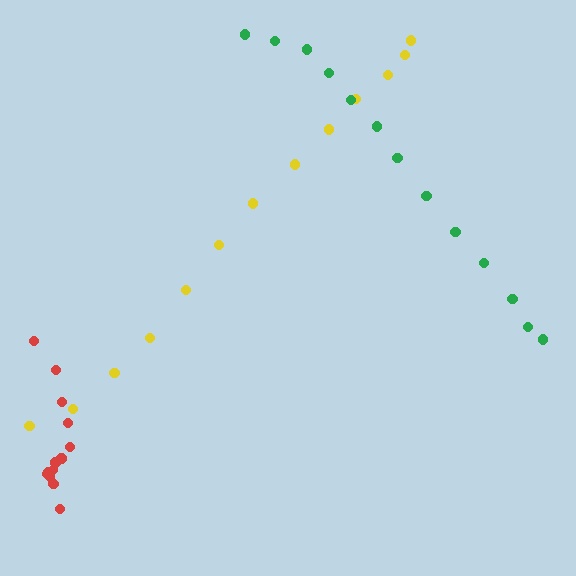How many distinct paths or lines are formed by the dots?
There are 3 distinct paths.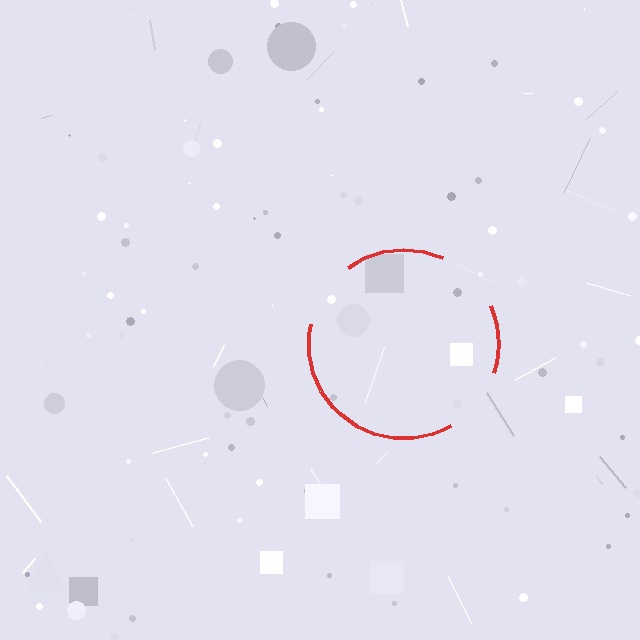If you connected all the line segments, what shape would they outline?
They would outline a circle.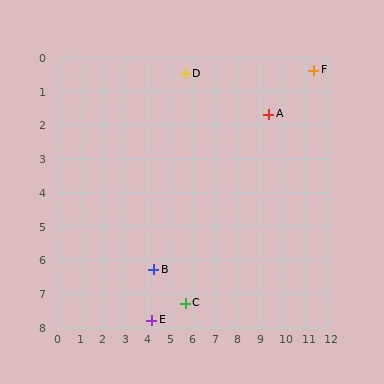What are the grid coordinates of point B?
Point B is at approximately (4.3, 6.3).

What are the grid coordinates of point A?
Point A is at approximately (9.4, 1.7).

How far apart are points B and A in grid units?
Points B and A are about 6.9 grid units apart.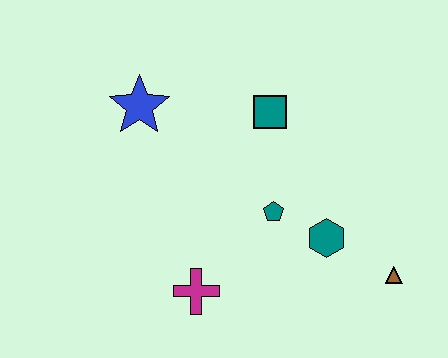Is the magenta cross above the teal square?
No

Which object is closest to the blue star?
The teal square is closest to the blue star.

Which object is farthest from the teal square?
The brown triangle is farthest from the teal square.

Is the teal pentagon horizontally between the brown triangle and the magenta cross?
Yes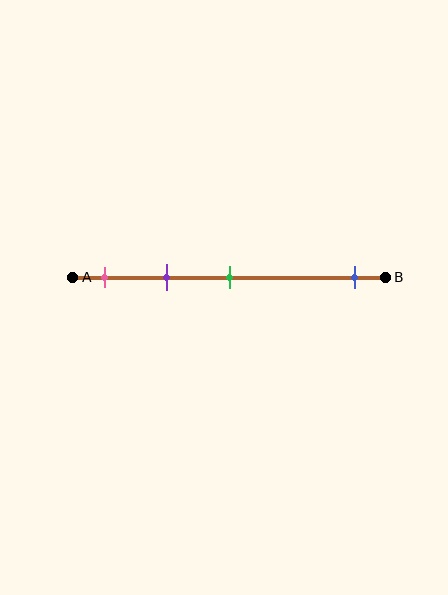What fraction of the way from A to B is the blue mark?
The blue mark is approximately 90% (0.9) of the way from A to B.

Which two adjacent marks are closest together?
The pink and purple marks are the closest adjacent pair.